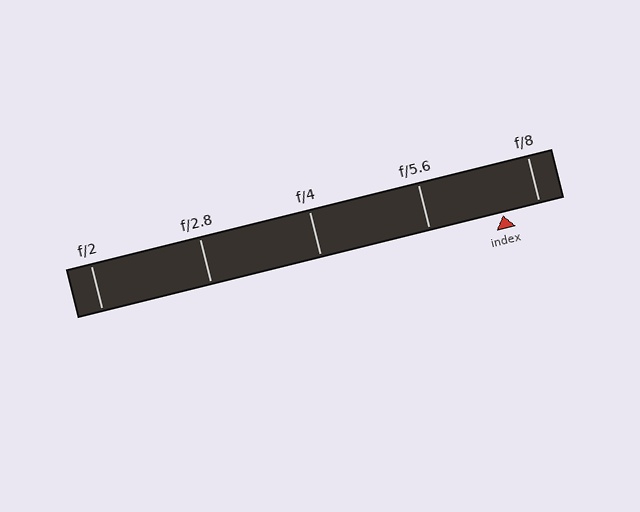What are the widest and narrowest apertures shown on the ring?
The widest aperture shown is f/2 and the narrowest is f/8.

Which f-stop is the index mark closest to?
The index mark is closest to f/8.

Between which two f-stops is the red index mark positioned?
The index mark is between f/5.6 and f/8.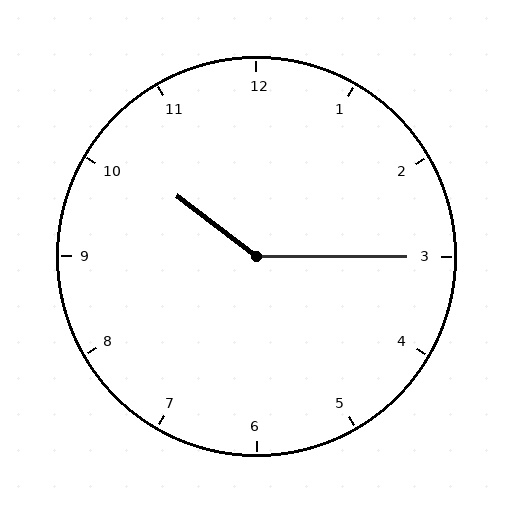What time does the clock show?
10:15.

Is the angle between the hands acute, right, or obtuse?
It is obtuse.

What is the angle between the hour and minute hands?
Approximately 142 degrees.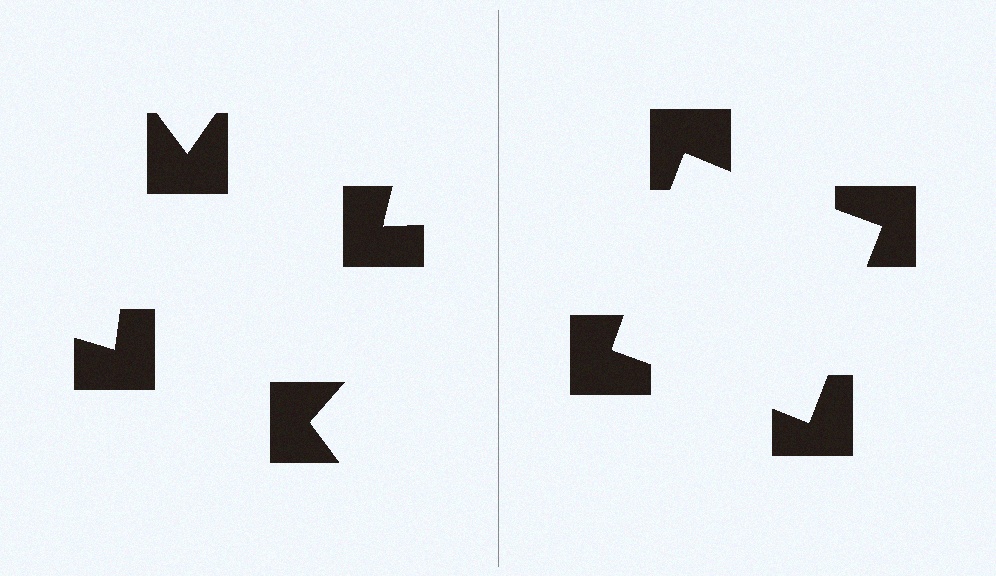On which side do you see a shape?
An illusory square appears on the right side. On the left side the wedge cuts are rotated, so no coherent shape forms.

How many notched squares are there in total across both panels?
8 — 4 on each side.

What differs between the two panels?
The notched squares are positioned identically on both sides; only the wedge orientations differ. On the right they align to a square; on the left they are misaligned.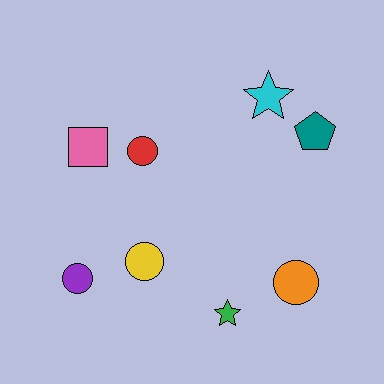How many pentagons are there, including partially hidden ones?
There is 1 pentagon.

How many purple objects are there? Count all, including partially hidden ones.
There is 1 purple object.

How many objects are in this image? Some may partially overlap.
There are 8 objects.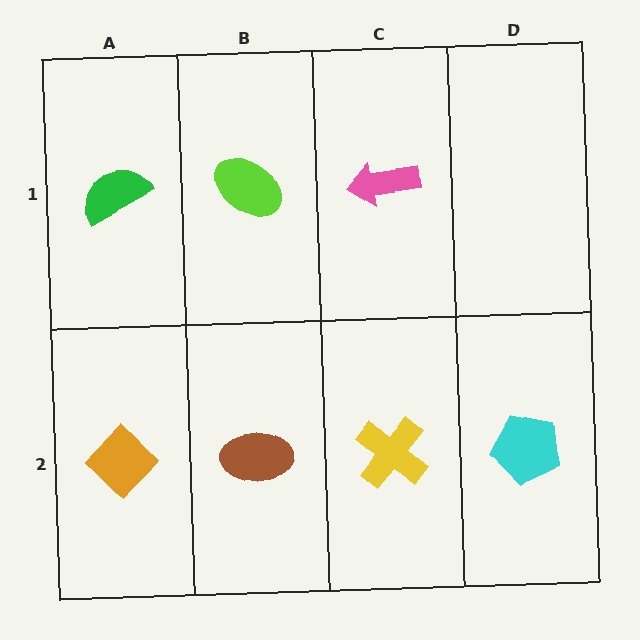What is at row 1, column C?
A pink arrow.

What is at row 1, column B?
A lime ellipse.